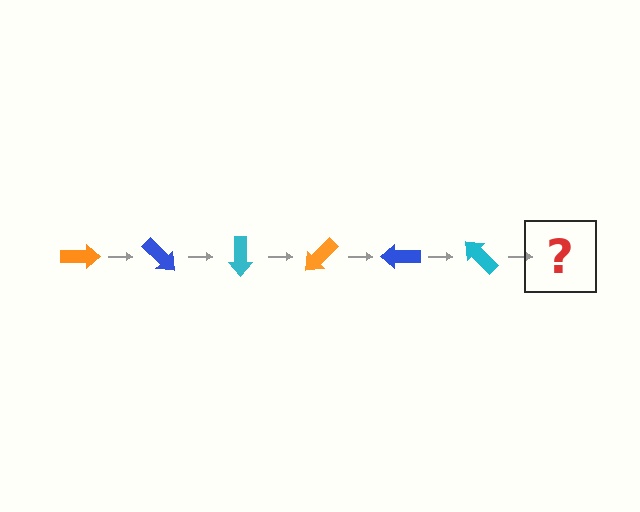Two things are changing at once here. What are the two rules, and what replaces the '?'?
The two rules are that it rotates 45 degrees each step and the color cycles through orange, blue, and cyan. The '?' should be an orange arrow, rotated 270 degrees from the start.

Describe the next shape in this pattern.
It should be an orange arrow, rotated 270 degrees from the start.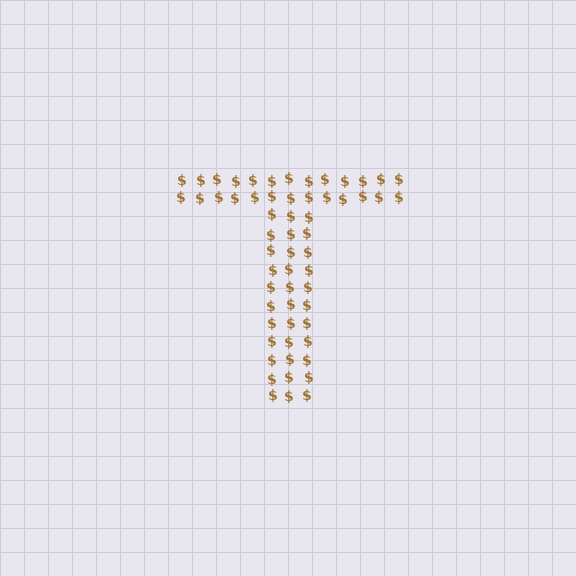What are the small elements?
The small elements are dollar signs.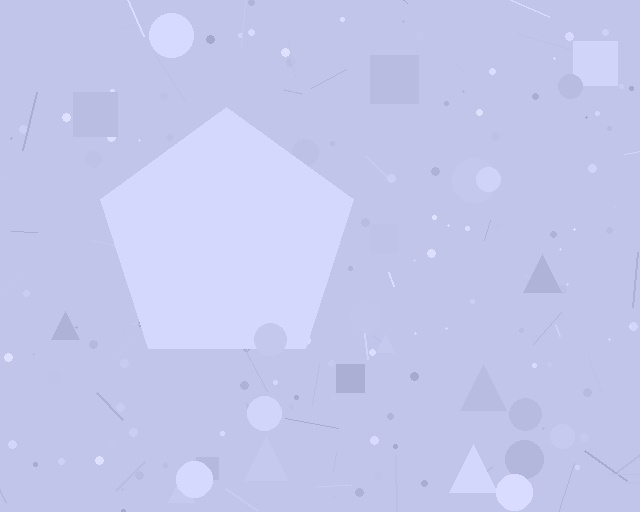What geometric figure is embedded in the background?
A pentagon is embedded in the background.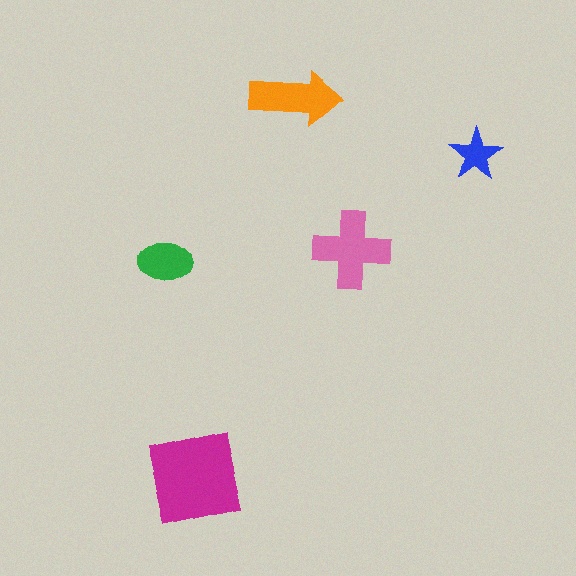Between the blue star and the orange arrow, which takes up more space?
The orange arrow.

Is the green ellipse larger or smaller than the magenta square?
Smaller.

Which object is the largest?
The magenta square.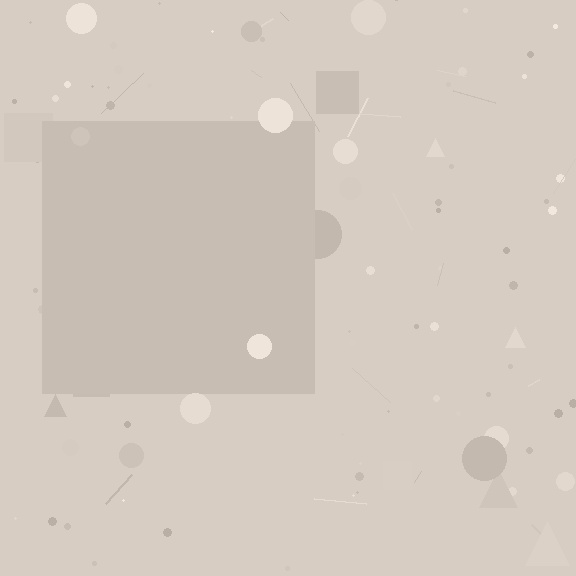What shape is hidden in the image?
A square is hidden in the image.